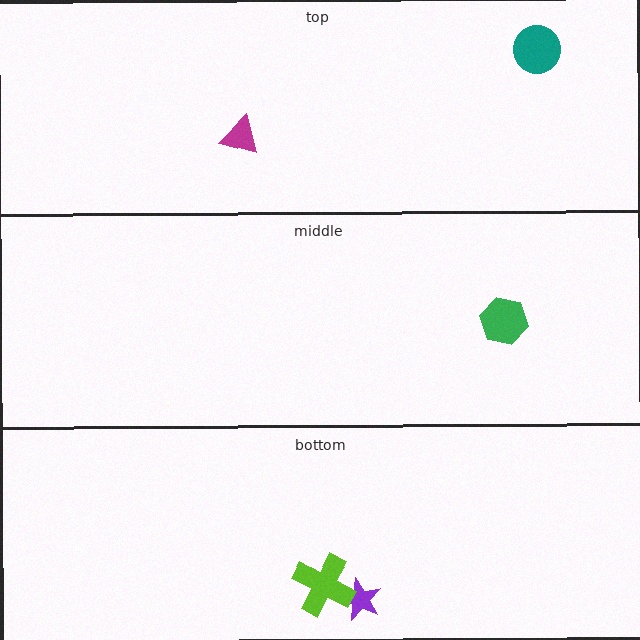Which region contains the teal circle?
The top region.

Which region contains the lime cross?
The bottom region.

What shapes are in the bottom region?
The purple star, the lime cross.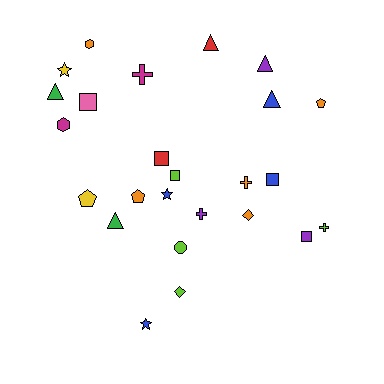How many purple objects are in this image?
There are 3 purple objects.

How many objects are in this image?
There are 25 objects.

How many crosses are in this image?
There are 4 crosses.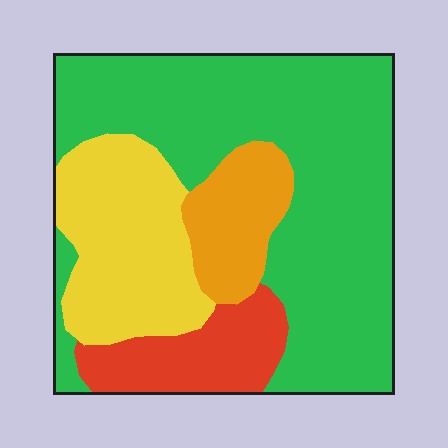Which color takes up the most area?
Green, at roughly 55%.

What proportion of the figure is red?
Red covers about 10% of the figure.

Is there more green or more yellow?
Green.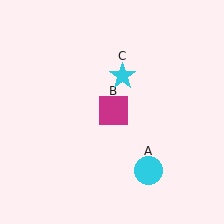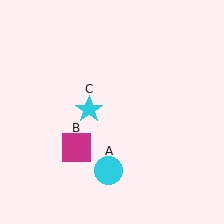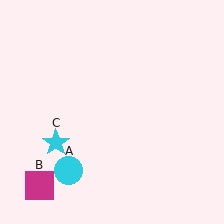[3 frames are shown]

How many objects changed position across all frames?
3 objects changed position: cyan circle (object A), magenta square (object B), cyan star (object C).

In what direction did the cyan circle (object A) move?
The cyan circle (object A) moved left.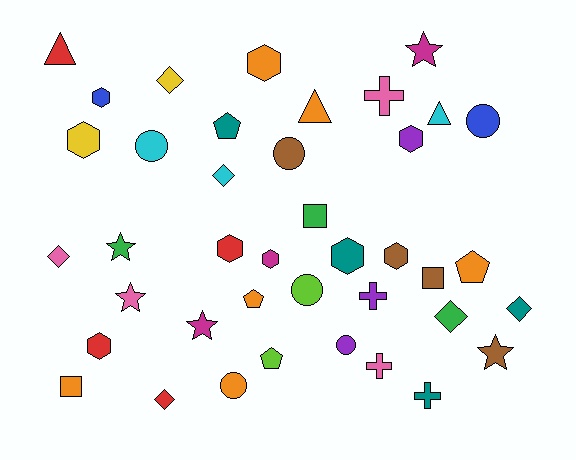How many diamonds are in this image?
There are 6 diamonds.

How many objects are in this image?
There are 40 objects.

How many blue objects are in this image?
There are 2 blue objects.